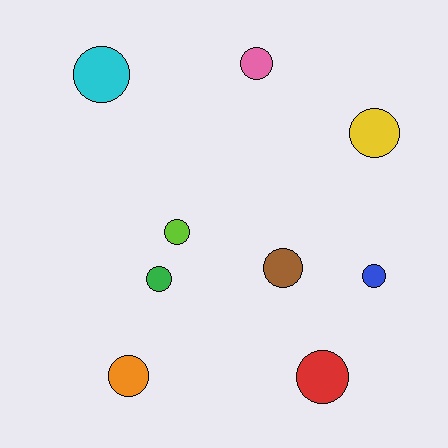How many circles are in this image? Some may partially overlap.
There are 9 circles.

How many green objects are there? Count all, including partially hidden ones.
There is 1 green object.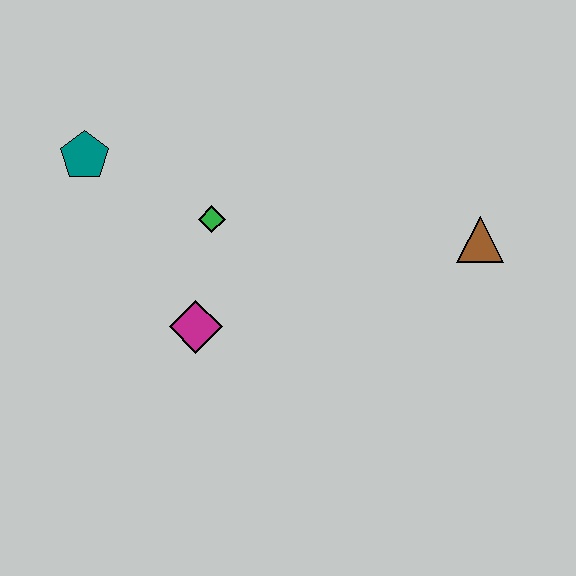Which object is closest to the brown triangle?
The green diamond is closest to the brown triangle.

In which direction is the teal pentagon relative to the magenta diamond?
The teal pentagon is above the magenta diamond.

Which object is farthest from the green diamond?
The brown triangle is farthest from the green diamond.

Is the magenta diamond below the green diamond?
Yes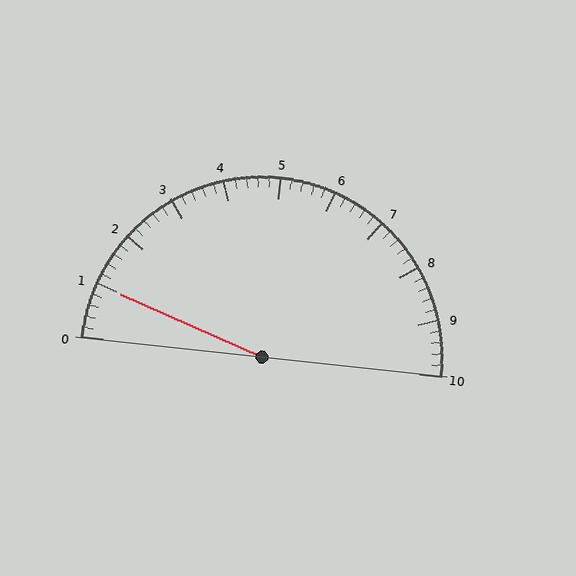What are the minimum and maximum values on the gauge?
The gauge ranges from 0 to 10.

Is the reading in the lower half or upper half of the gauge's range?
The reading is in the lower half of the range (0 to 10).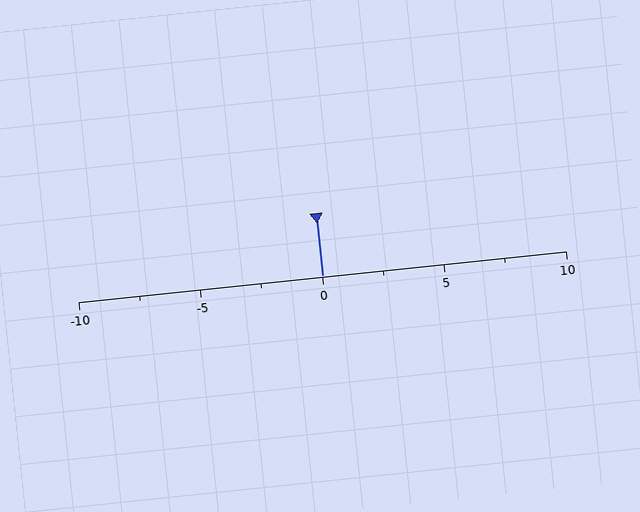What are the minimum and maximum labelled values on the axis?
The axis runs from -10 to 10.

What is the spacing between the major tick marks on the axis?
The major ticks are spaced 5 apart.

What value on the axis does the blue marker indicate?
The marker indicates approximately 0.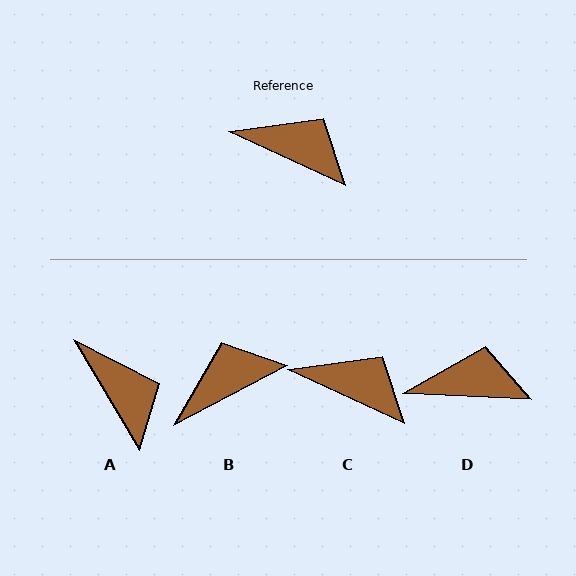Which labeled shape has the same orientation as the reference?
C.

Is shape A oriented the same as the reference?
No, it is off by about 34 degrees.